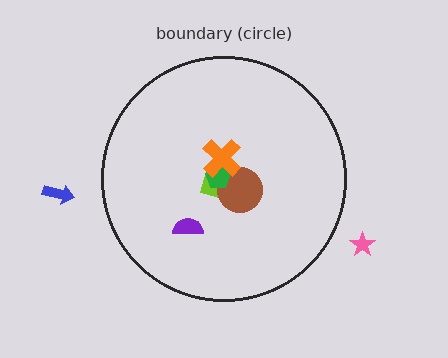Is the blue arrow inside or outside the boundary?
Outside.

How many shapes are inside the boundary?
5 inside, 2 outside.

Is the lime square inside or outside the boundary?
Inside.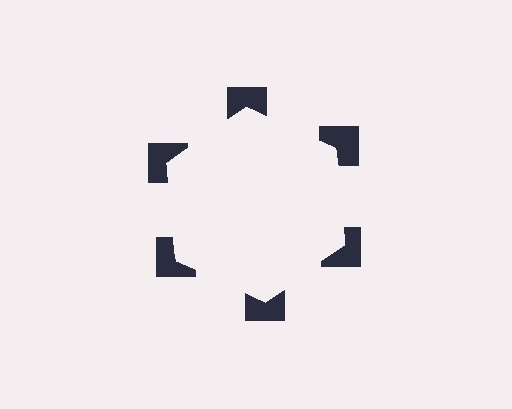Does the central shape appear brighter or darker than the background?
It typically appears slightly brighter than the background, even though no actual brightness change is drawn.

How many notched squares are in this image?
There are 6 — one at each vertex of the illusory hexagon.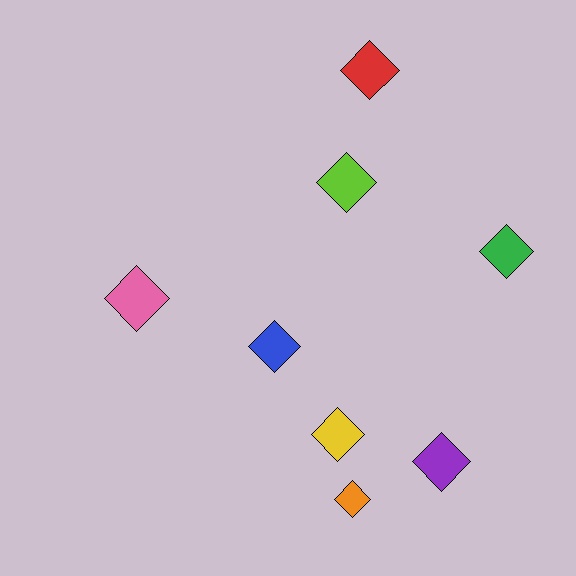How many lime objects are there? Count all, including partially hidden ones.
There is 1 lime object.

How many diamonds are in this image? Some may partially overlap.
There are 8 diamonds.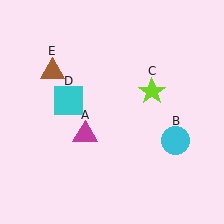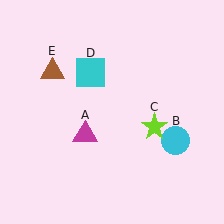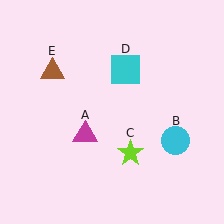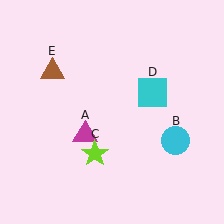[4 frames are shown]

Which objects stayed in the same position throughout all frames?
Magenta triangle (object A) and cyan circle (object B) and brown triangle (object E) remained stationary.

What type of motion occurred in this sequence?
The lime star (object C), cyan square (object D) rotated clockwise around the center of the scene.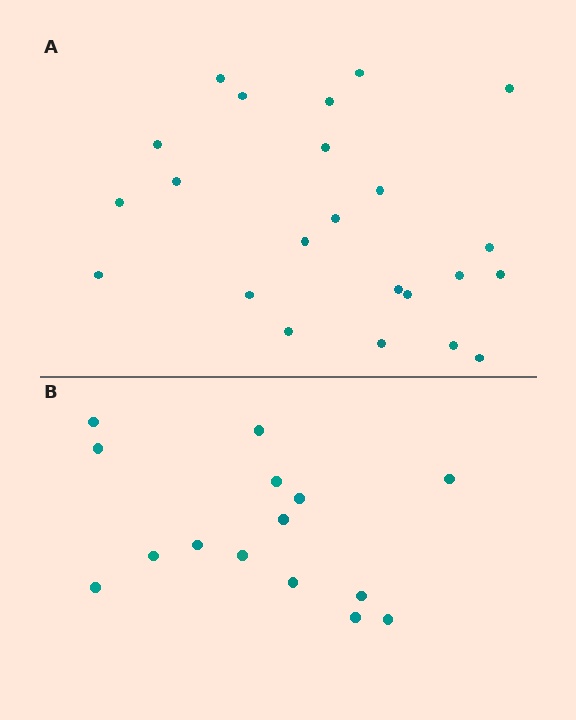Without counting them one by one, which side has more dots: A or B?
Region A (the top region) has more dots.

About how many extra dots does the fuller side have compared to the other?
Region A has roughly 8 or so more dots than region B.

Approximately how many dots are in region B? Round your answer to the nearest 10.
About 20 dots. (The exact count is 15, which rounds to 20.)